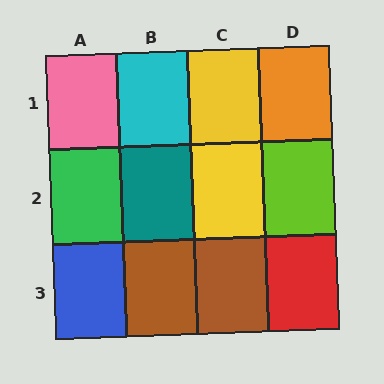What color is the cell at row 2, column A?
Green.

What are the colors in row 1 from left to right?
Pink, cyan, yellow, orange.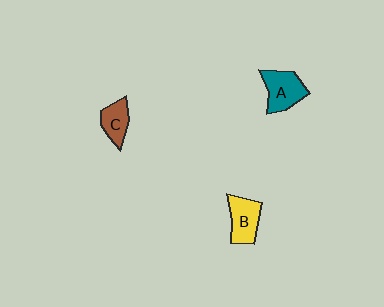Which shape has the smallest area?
Shape C (brown).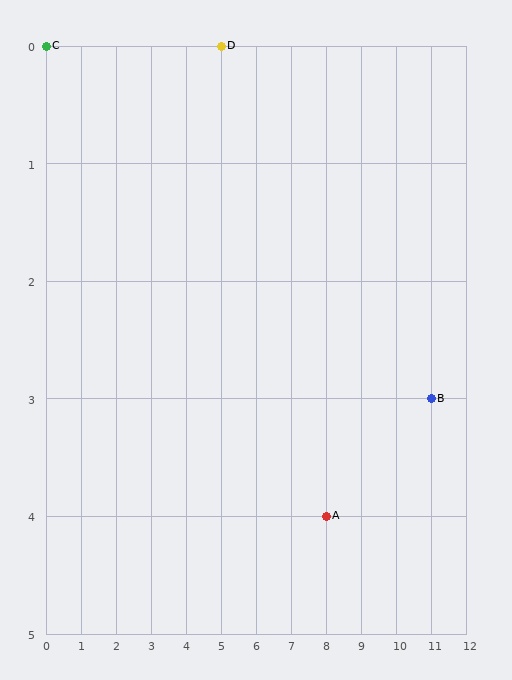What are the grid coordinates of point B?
Point B is at grid coordinates (11, 3).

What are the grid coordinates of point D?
Point D is at grid coordinates (5, 0).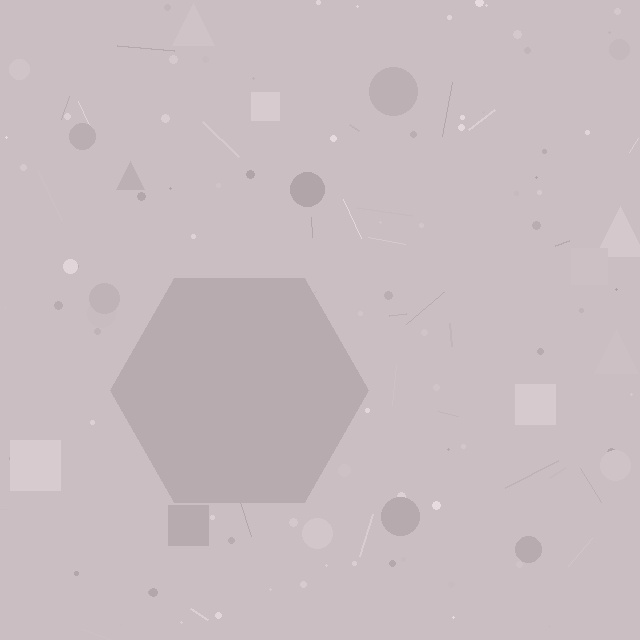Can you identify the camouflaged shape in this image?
The camouflaged shape is a hexagon.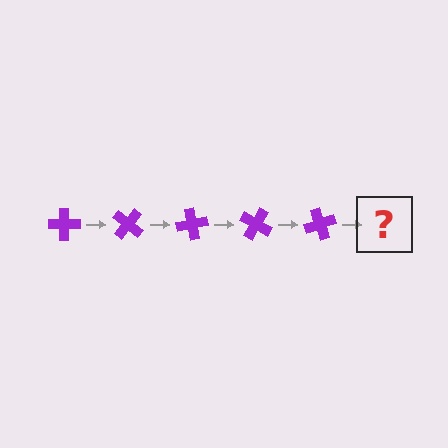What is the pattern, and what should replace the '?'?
The pattern is that the cross rotates 40 degrees each step. The '?' should be a purple cross rotated 200 degrees.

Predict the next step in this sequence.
The next step is a purple cross rotated 200 degrees.